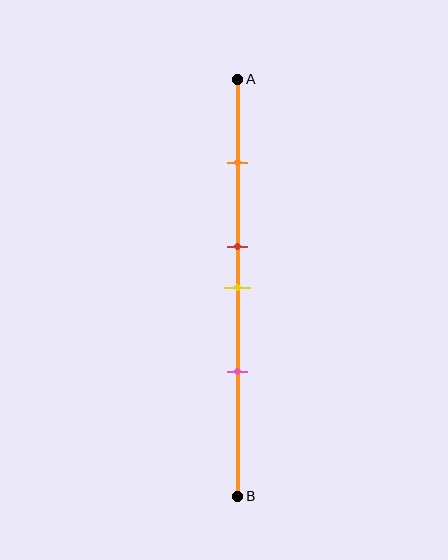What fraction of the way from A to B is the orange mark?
The orange mark is approximately 20% (0.2) of the way from A to B.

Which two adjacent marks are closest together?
The red and yellow marks are the closest adjacent pair.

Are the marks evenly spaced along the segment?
No, the marks are not evenly spaced.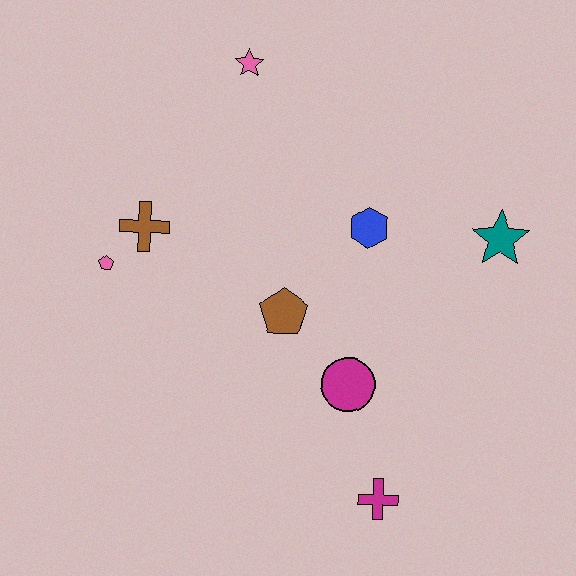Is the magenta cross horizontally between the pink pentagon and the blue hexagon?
No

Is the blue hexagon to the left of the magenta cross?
Yes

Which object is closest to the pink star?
The brown cross is closest to the pink star.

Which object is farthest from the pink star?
The magenta cross is farthest from the pink star.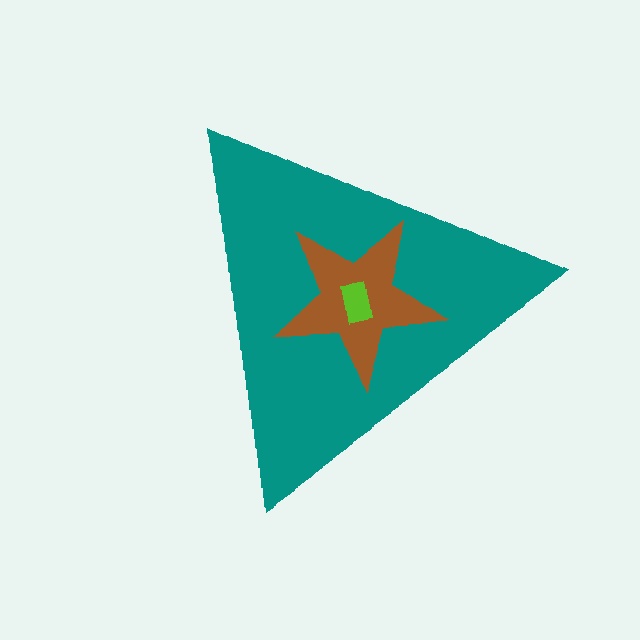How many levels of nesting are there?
3.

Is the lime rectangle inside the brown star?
Yes.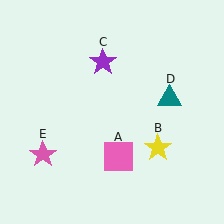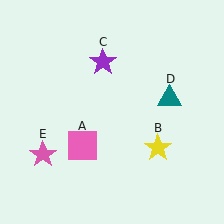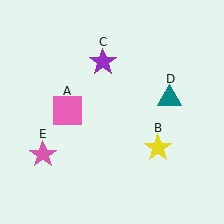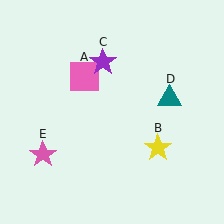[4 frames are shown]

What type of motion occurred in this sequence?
The pink square (object A) rotated clockwise around the center of the scene.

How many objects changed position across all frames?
1 object changed position: pink square (object A).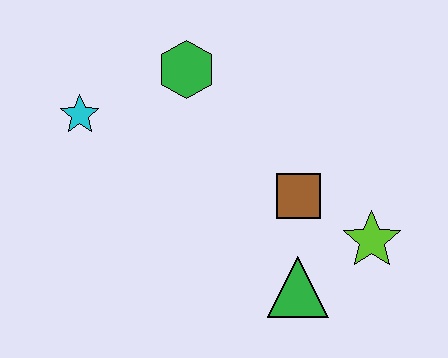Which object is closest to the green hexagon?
The cyan star is closest to the green hexagon.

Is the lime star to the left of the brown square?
No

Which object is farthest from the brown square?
The cyan star is farthest from the brown square.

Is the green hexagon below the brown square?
No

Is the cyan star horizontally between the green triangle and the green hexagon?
No